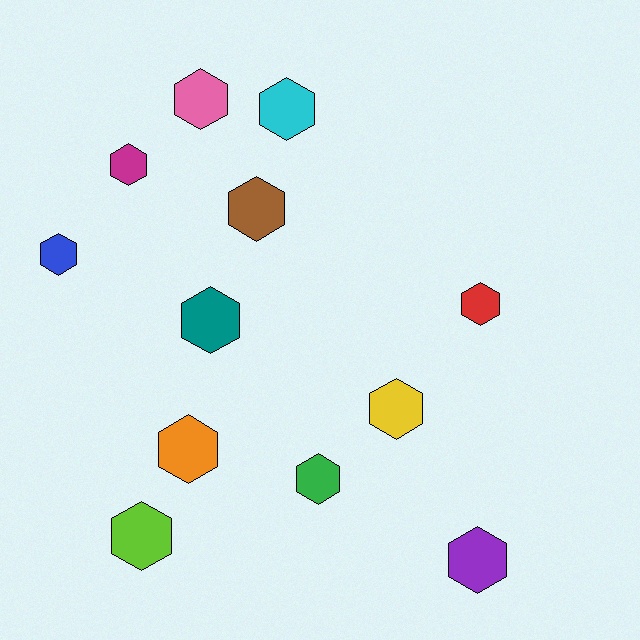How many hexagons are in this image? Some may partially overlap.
There are 12 hexagons.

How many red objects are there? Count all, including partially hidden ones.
There is 1 red object.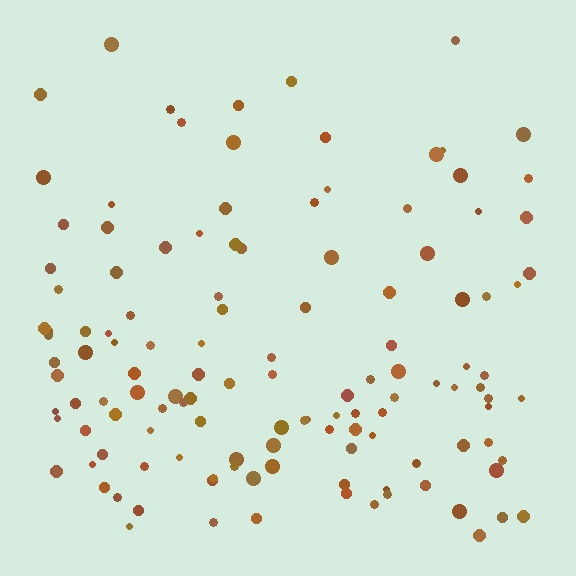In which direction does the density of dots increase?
From top to bottom, with the bottom side densest.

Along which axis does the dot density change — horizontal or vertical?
Vertical.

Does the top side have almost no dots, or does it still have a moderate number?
Still a moderate number, just noticeably fewer than the bottom.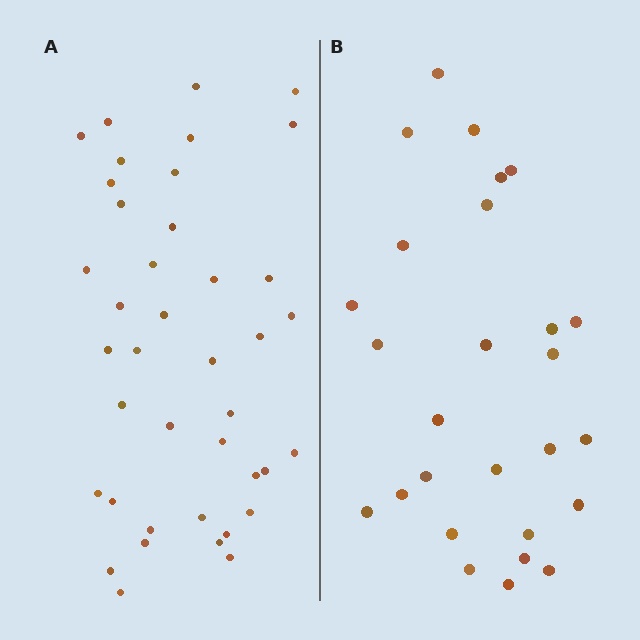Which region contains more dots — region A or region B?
Region A (the left region) has more dots.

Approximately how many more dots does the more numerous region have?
Region A has approximately 15 more dots than region B.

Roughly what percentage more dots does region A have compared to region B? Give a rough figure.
About 50% more.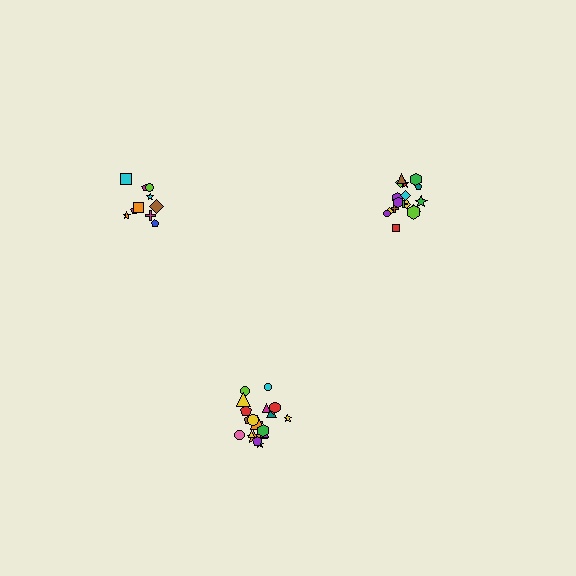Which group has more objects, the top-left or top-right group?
The top-right group.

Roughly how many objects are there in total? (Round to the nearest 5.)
Roughly 50 objects in total.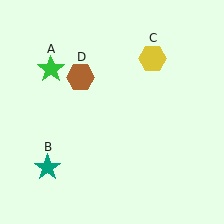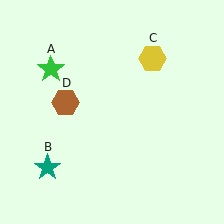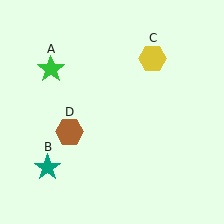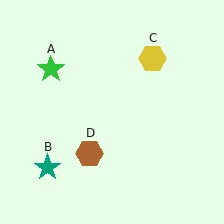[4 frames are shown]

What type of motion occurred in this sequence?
The brown hexagon (object D) rotated counterclockwise around the center of the scene.